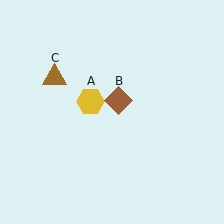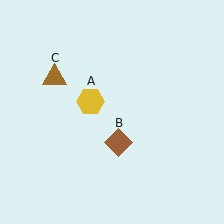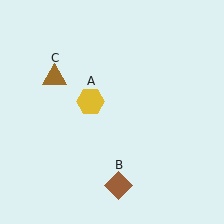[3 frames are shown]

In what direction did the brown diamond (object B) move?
The brown diamond (object B) moved down.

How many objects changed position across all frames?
1 object changed position: brown diamond (object B).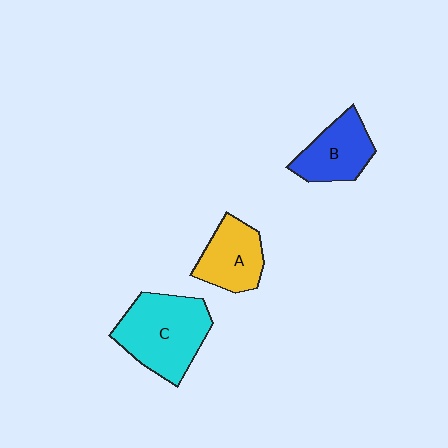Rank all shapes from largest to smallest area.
From largest to smallest: C (cyan), B (blue), A (yellow).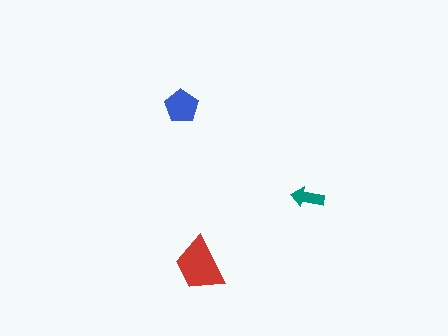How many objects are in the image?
There are 3 objects in the image.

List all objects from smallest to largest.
The teal arrow, the blue pentagon, the red trapezoid.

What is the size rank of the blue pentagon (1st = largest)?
2nd.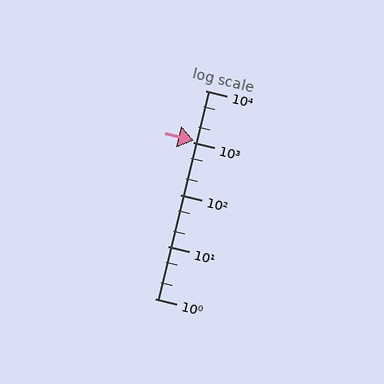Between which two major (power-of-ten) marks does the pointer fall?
The pointer is between 1000 and 10000.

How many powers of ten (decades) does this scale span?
The scale spans 4 decades, from 1 to 10000.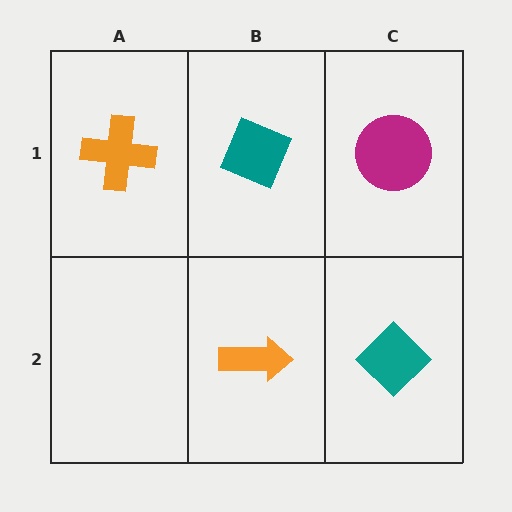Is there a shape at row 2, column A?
No, that cell is empty.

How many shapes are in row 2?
2 shapes.